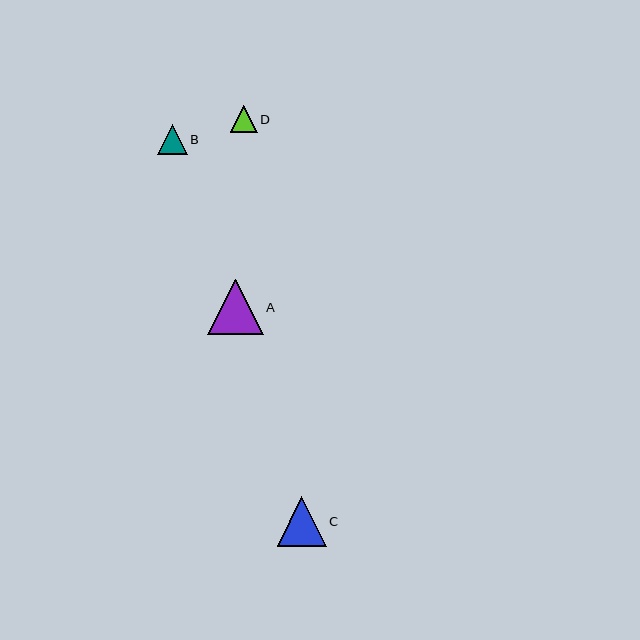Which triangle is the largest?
Triangle A is the largest with a size of approximately 56 pixels.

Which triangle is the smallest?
Triangle D is the smallest with a size of approximately 27 pixels.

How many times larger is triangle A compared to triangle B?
Triangle A is approximately 1.9 times the size of triangle B.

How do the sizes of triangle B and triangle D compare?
Triangle B and triangle D are approximately the same size.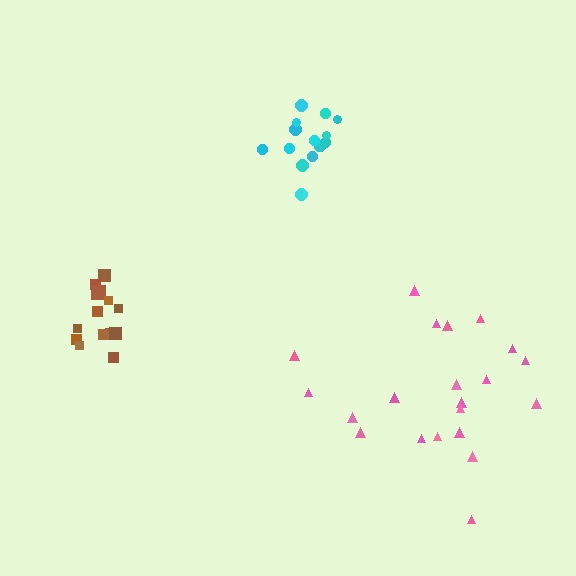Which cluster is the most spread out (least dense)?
Pink.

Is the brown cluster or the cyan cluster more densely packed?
Cyan.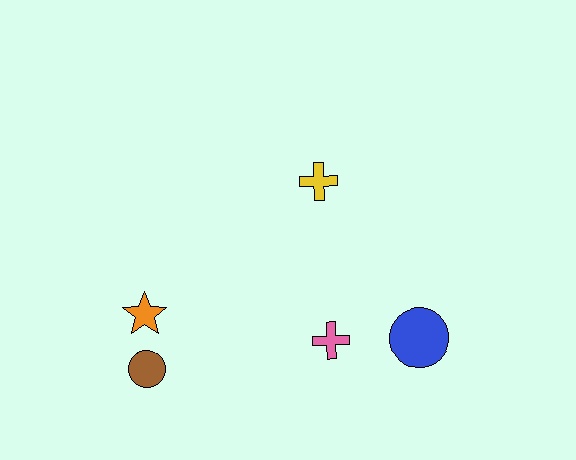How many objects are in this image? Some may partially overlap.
There are 5 objects.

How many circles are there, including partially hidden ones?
There are 2 circles.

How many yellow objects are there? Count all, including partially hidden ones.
There is 1 yellow object.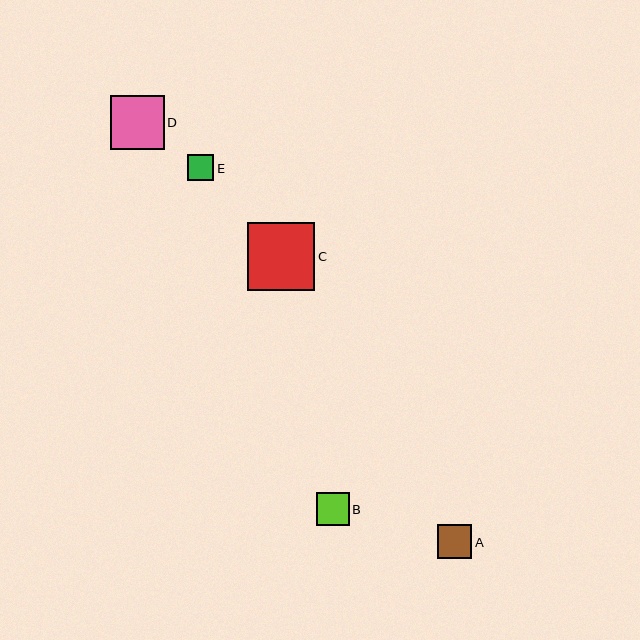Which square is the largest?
Square C is the largest with a size of approximately 68 pixels.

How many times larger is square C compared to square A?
Square C is approximately 2.0 times the size of square A.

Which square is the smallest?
Square E is the smallest with a size of approximately 26 pixels.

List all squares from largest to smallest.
From largest to smallest: C, D, A, B, E.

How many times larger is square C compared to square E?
Square C is approximately 2.6 times the size of square E.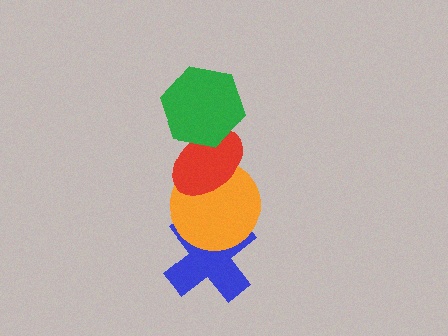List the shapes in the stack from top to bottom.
From top to bottom: the green hexagon, the red ellipse, the orange circle, the blue cross.